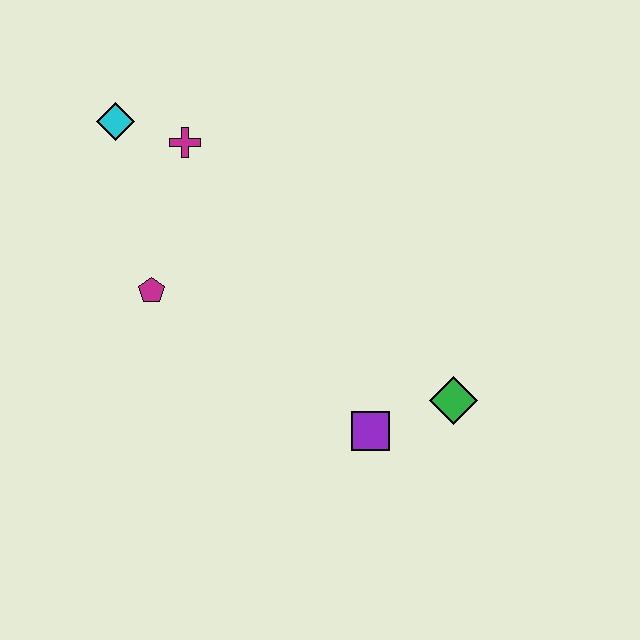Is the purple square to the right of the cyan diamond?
Yes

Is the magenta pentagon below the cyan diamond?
Yes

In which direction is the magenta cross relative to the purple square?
The magenta cross is above the purple square.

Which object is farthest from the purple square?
The cyan diamond is farthest from the purple square.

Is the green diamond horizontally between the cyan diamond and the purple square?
No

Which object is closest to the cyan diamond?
The magenta cross is closest to the cyan diamond.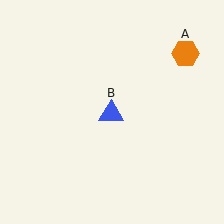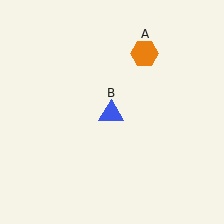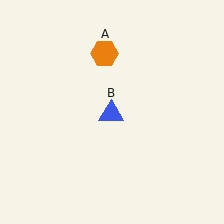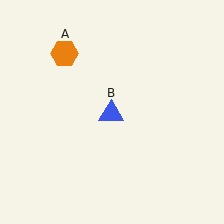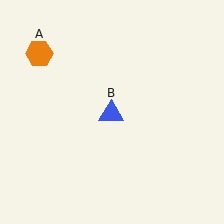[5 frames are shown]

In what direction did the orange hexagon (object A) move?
The orange hexagon (object A) moved left.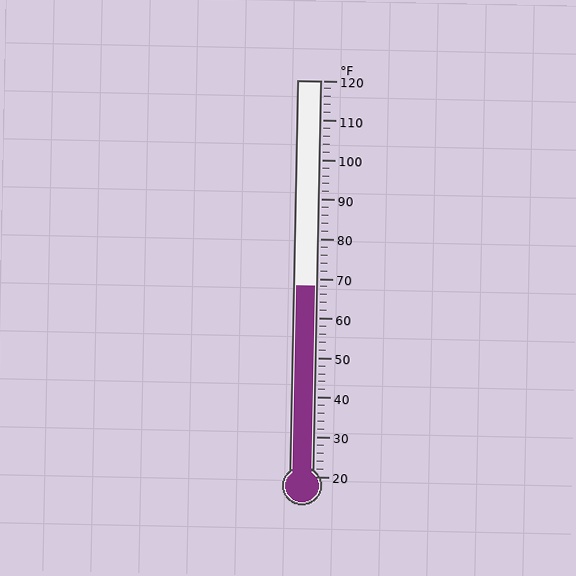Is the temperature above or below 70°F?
The temperature is below 70°F.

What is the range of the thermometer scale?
The thermometer scale ranges from 20°F to 120°F.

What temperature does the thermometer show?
The thermometer shows approximately 68°F.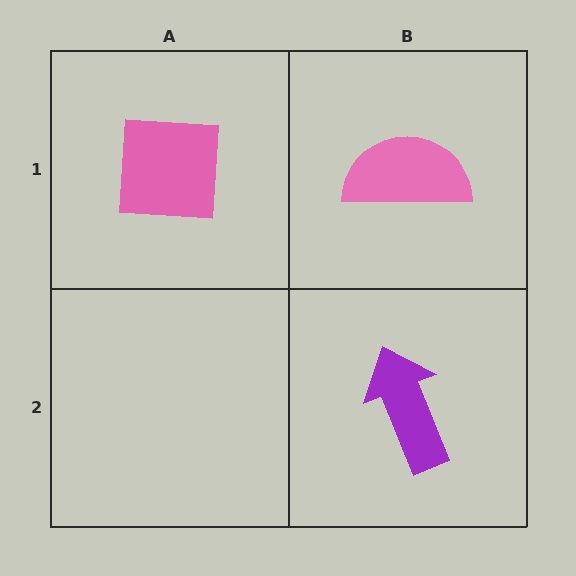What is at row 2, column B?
A purple arrow.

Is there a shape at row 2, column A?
No, that cell is empty.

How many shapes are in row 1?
2 shapes.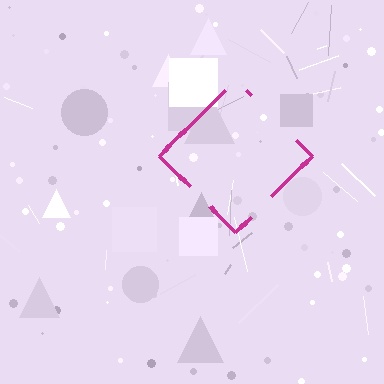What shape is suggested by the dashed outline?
The dashed outline suggests a diamond.